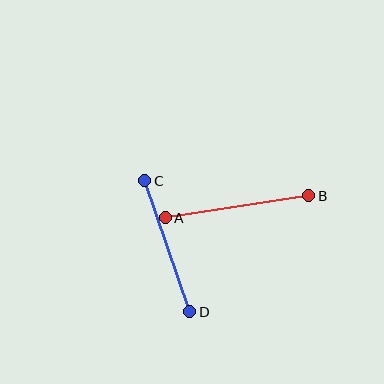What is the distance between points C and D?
The distance is approximately 138 pixels.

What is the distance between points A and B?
The distance is approximately 145 pixels.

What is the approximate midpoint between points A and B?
The midpoint is at approximately (237, 207) pixels.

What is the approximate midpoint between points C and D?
The midpoint is at approximately (167, 246) pixels.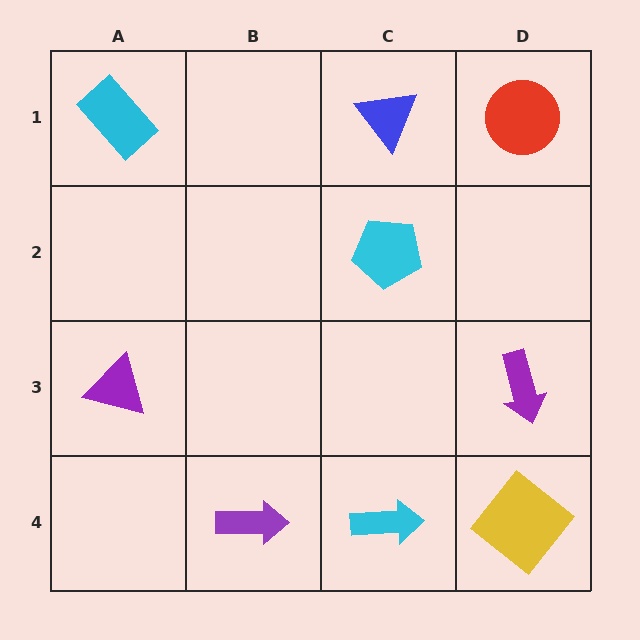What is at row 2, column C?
A cyan pentagon.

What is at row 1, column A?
A cyan rectangle.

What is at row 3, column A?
A purple triangle.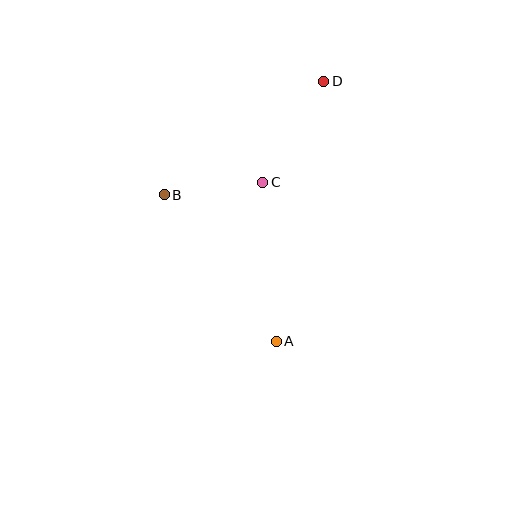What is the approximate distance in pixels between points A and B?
The distance between A and B is approximately 185 pixels.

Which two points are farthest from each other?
Points A and D are farthest from each other.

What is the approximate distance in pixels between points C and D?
The distance between C and D is approximately 118 pixels.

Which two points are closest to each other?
Points B and C are closest to each other.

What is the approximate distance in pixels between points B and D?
The distance between B and D is approximately 196 pixels.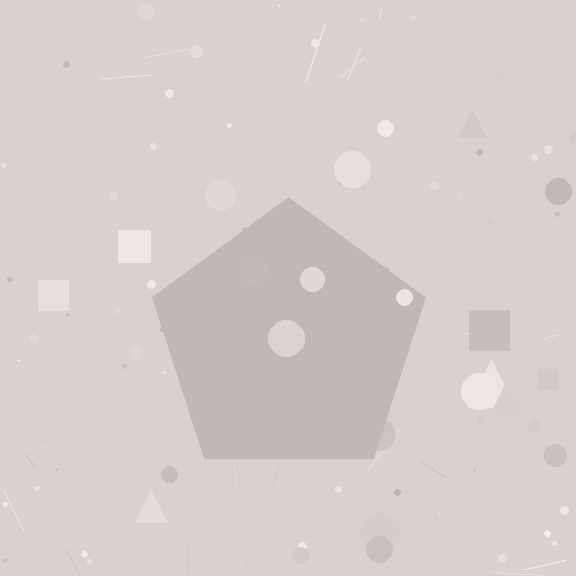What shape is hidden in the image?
A pentagon is hidden in the image.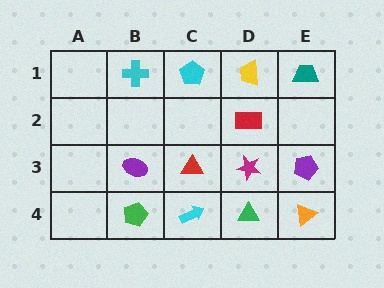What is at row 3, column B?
A purple ellipse.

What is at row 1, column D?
A yellow trapezoid.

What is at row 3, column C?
A red triangle.